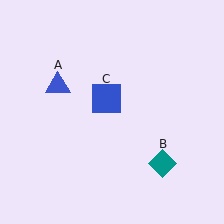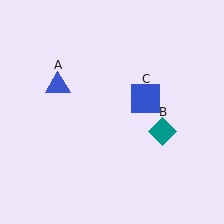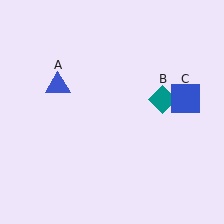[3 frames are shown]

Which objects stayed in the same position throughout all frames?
Blue triangle (object A) remained stationary.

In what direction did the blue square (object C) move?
The blue square (object C) moved right.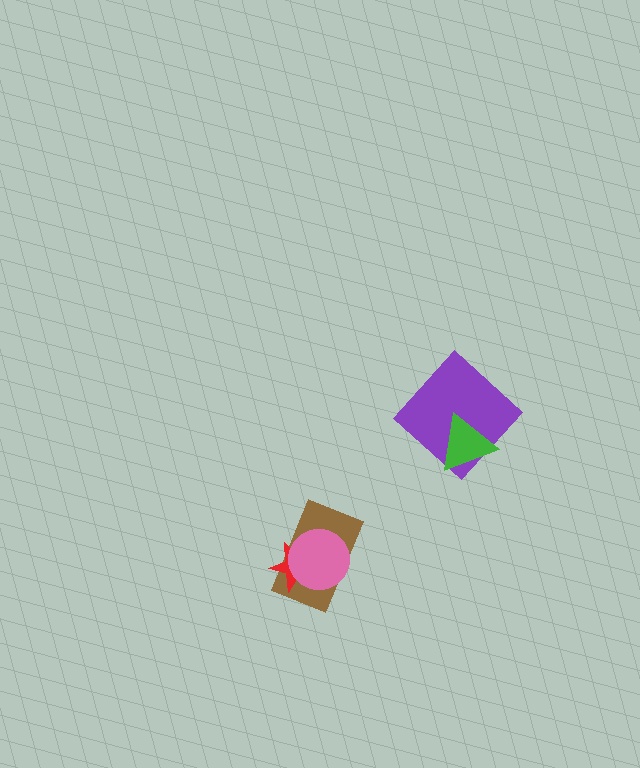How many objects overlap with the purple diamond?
1 object overlaps with the purple diamond.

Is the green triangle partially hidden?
No, no other shape covers it.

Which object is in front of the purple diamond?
The green triangle is in front of the purple diamond.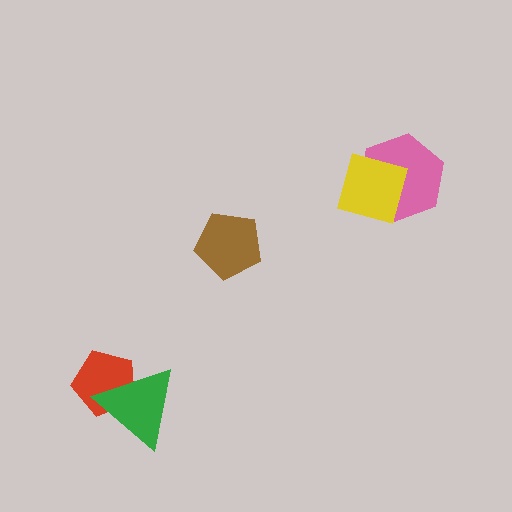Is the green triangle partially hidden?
No, no other shape covers it.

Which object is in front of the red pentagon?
The green triangle is in front of the red pentagon.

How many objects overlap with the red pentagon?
1 object overlaps with the red pentagon.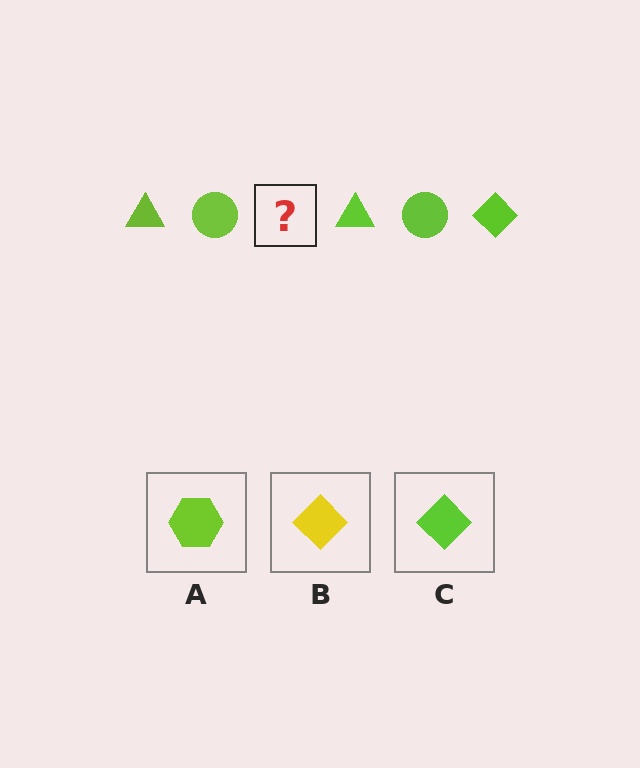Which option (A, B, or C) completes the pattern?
C.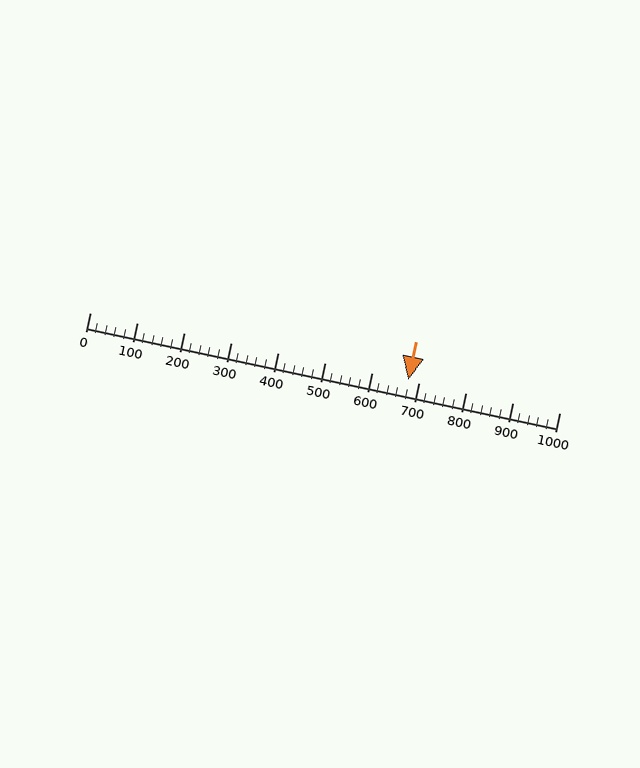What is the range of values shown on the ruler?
The ruler shows values from 0 to 1000.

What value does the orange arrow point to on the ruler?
The orange arrow points to approximately 677.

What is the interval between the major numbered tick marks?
The major tick marks are spaced 100 units apart.